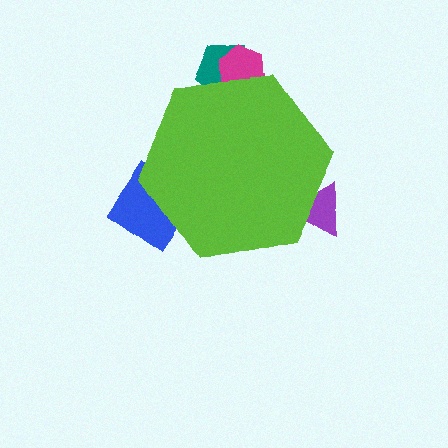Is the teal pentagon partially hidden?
Yes, the teal pentagon is partially hidden behind the lime hexagon.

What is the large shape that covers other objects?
A lime hexagon.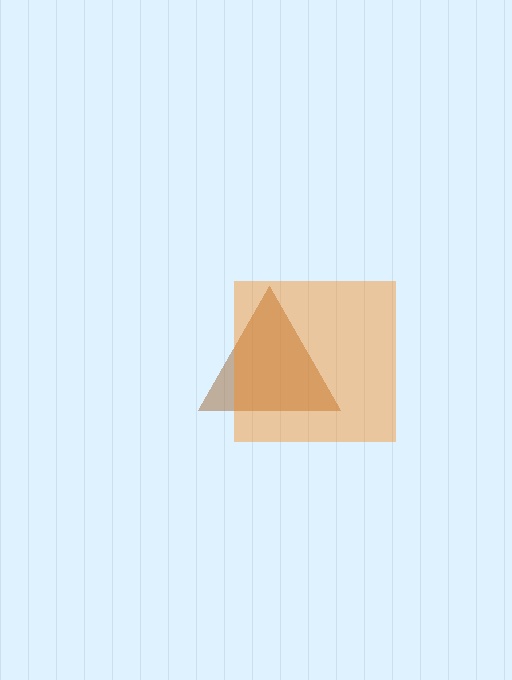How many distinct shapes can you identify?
There are 2 distinct shapes: a brown triangle, an orange square.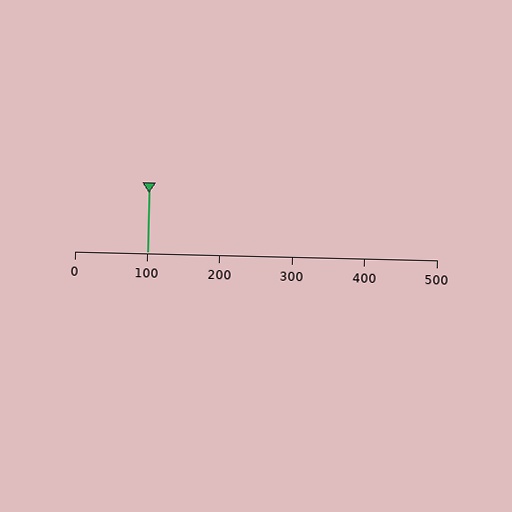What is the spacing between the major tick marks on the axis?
The major ticks are spaced 100 apart.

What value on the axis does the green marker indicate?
The marker indicates approximately 100.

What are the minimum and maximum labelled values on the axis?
The axis runs from 0 to 500.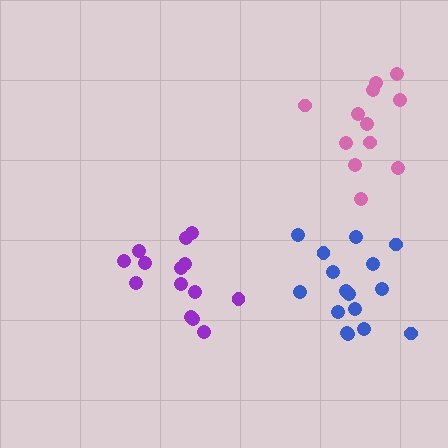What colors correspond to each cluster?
The clusters are colored: pink, purple, blue.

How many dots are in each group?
Group 1: 12 dots, Group 2: 14 dots, Group 3: 16 dots (42 total).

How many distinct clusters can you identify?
There are 3 distinct clusters.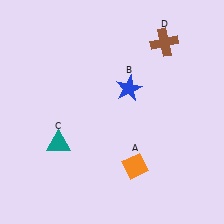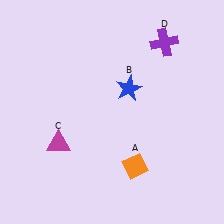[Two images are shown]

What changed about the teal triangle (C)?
In Image 1, C is teal. In Image 2, it changed to magenta.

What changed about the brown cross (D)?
In Image 1, D is brown. In Image 2, it changed to purple.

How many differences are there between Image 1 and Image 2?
There are 2 differences between the two images.